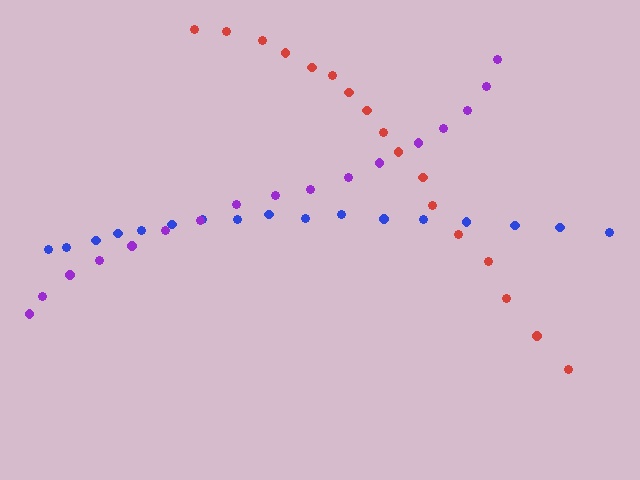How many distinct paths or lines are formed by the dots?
There are 3 distinct paths.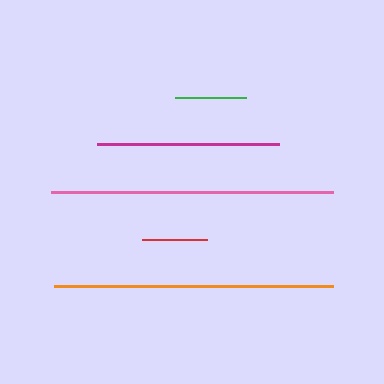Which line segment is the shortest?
The red line is the shortest at approximately 65 pixels.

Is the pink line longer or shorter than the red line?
The pink line is longer than the red line.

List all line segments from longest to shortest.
From longest to shortest: pink, orange, magenta, green, red.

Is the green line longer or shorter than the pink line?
The pink line is longer than the green line.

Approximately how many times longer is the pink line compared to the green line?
The pink line is approximately 4.0 times the length of the green line.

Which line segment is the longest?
The pink line is the longest at approximately 282 pixels.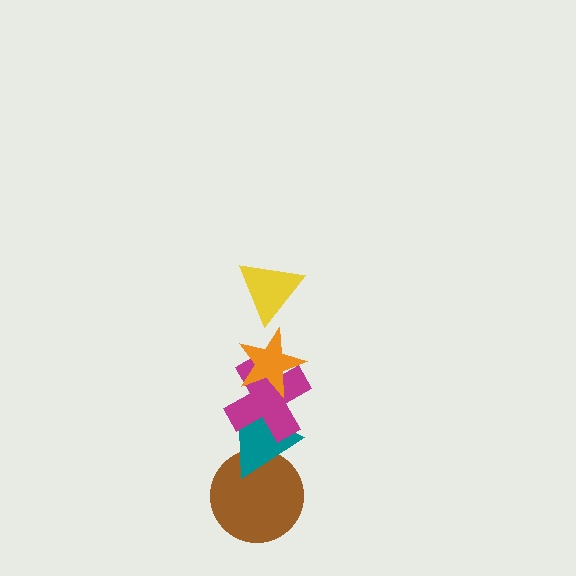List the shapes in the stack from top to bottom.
From top to bottom: the yellow triangle, the orange star, the magenta cross, the teal triangle, the brown circle.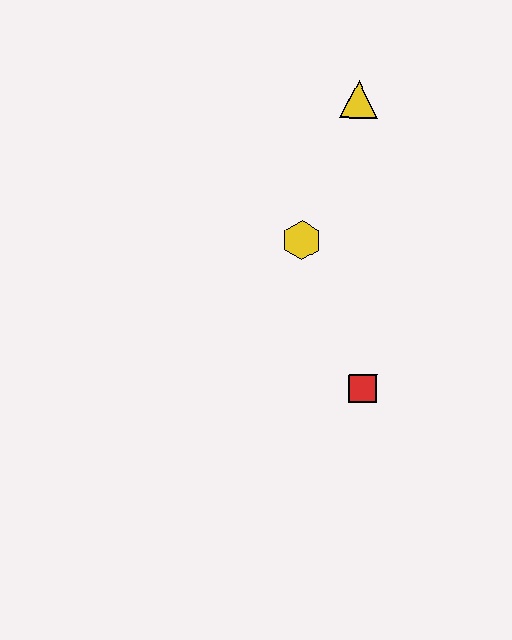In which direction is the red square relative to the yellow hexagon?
The red square is below the yellow hexagon.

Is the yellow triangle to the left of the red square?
Yes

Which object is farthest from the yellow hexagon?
The red square is farthest from the yellow hexagon.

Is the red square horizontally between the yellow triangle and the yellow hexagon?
No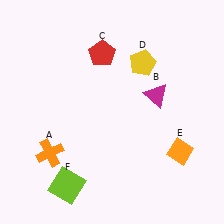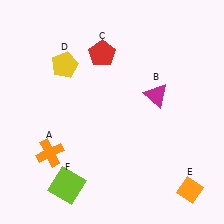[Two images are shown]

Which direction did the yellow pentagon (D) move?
The yellow pentagon (D) moved left.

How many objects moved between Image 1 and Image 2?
2 objects moved between the two images.